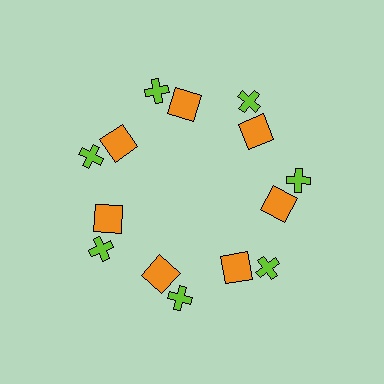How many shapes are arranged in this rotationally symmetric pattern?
There are 14 shapes, arranged in 7 groups of 2.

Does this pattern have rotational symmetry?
Yes, this pattern has 7-fold rotational symmetry. It looks the same after rotating 51 degrees around the center.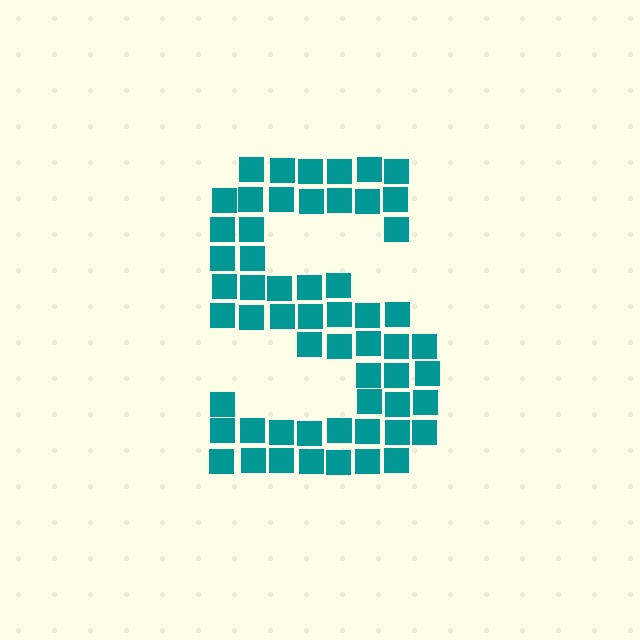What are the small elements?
The small elements are squares.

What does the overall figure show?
The overall figure shows the letter S.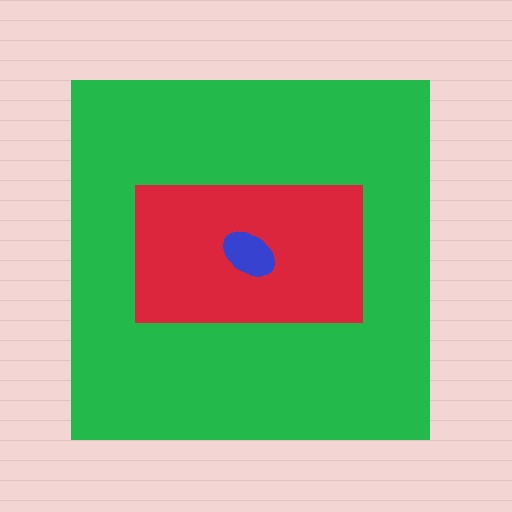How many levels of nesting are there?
3.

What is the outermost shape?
The green square.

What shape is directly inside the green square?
The red rectangle.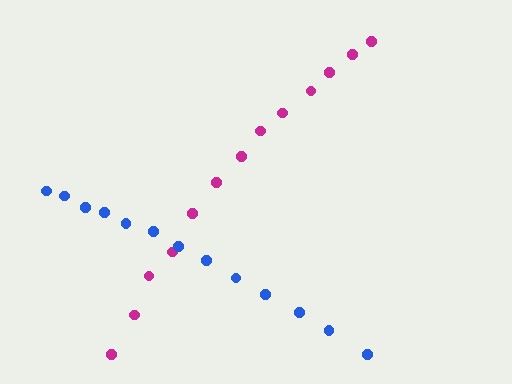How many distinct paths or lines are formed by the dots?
There are 2 distinct paths.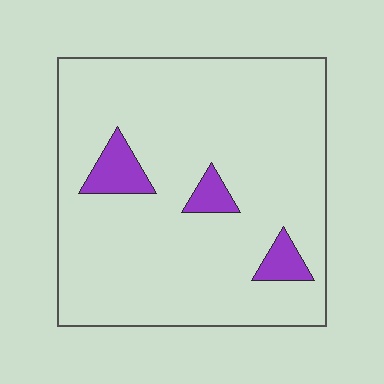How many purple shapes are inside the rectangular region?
3.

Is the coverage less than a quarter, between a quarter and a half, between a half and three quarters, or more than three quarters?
Less than a quarter.